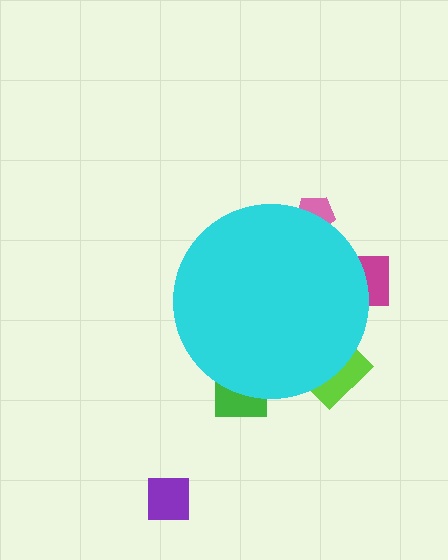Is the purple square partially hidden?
No, the purple square is fully visible.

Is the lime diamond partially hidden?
Yes, the lime diamond is partially hidden behind the cyan circle.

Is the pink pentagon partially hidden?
Yes, the pink pentagon is partially hidden behind the cyan circle.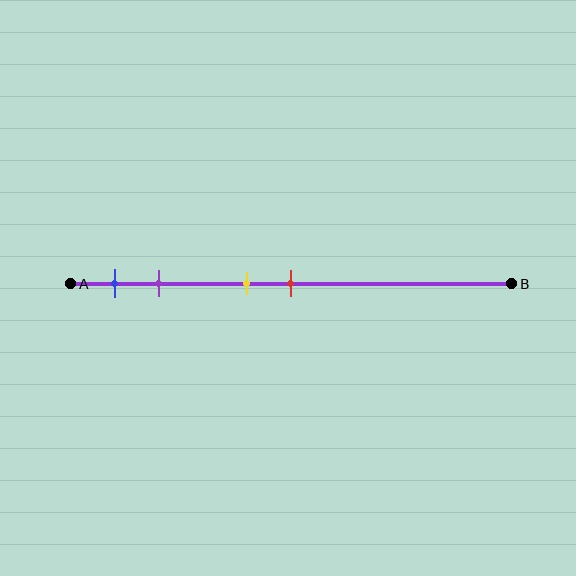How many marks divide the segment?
There are 4 marks dividing the segment.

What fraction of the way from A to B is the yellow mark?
The yellow mark is approximately 40% (0.4) of the way from A to B.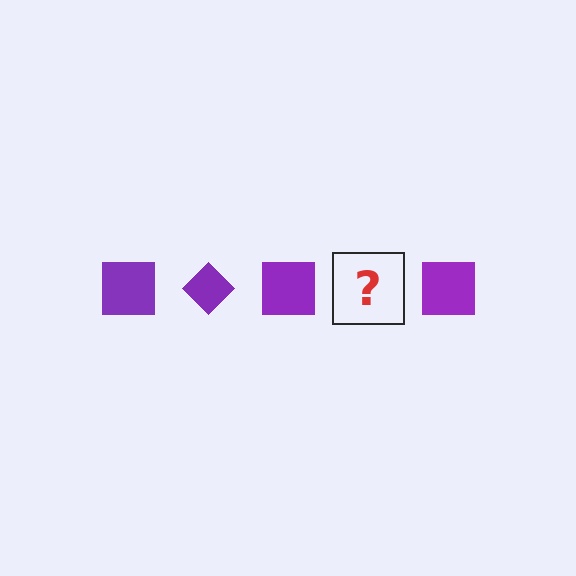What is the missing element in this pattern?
The missing element is a purple diamond.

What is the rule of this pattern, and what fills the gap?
The rule is that the pattern cycles through square, diamond shapes in purple. The gap should be filled with a purple diamond.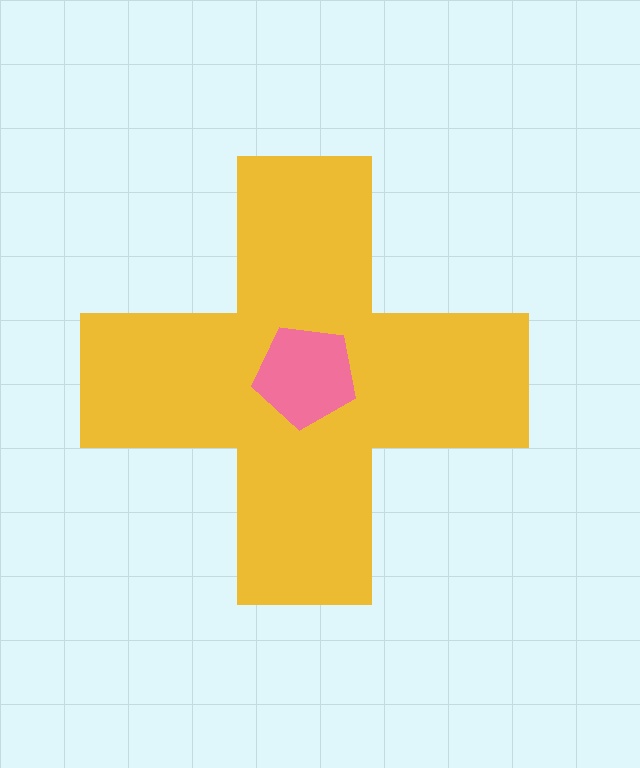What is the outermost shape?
The yellow cross.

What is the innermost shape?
The pink pentagon.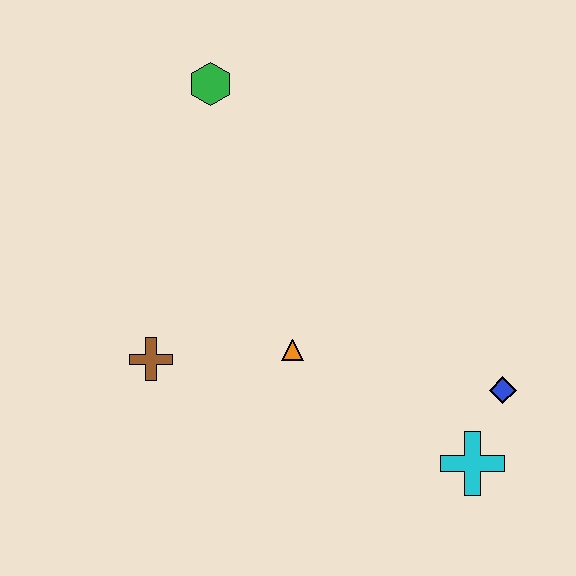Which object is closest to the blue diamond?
The cyan cross is closest to the blue diamond.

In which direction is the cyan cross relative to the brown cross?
The cyan cross is to the right of the brown cross.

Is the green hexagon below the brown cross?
No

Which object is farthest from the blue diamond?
The green hexagon is farthest from the blue diamond.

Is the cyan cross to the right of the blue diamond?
No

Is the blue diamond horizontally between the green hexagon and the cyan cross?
No